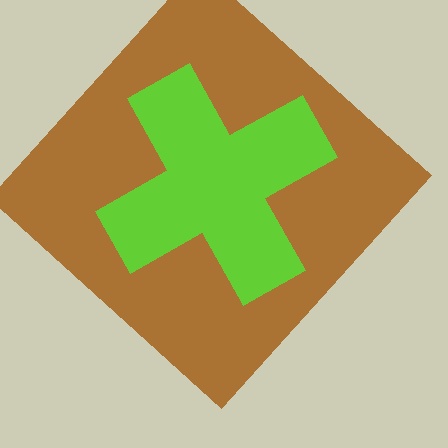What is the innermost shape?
The lime cross.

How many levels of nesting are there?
2.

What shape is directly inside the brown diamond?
The lime cross.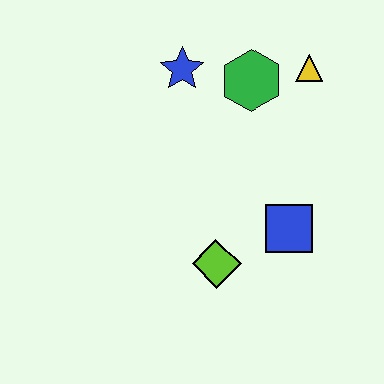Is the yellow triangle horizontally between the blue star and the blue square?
No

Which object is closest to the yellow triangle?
The green hexagon is closest to the yellow triangle.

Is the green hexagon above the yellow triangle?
No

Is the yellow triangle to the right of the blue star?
Yes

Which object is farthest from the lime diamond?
The yellow triangle is farthest from the lime diamond.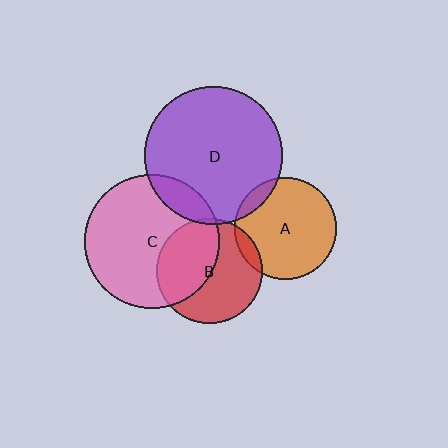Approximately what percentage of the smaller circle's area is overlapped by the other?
Approximately 5%.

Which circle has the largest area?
Circle D (purple).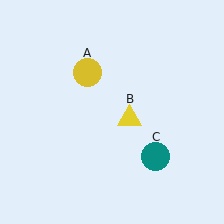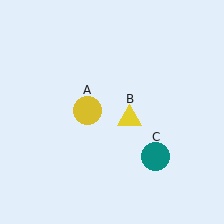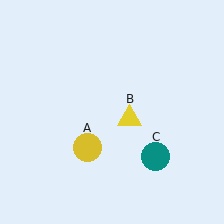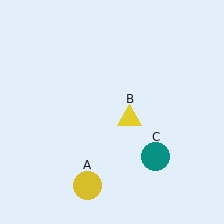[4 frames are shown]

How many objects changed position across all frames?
1 object changed position: yellow circle (object A).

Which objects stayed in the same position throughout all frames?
Yellow triangle (object B) and teal circle (object C) remained stationary.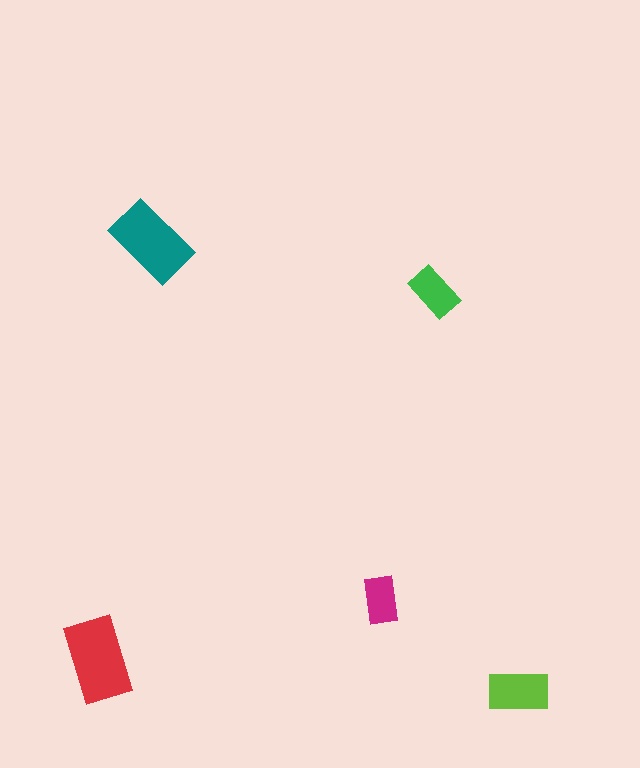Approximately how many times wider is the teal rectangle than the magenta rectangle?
About 1.5 times wider.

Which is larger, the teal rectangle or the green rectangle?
The teal one.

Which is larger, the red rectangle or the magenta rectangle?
The red one.